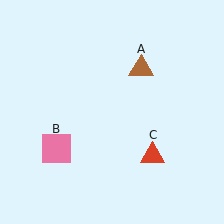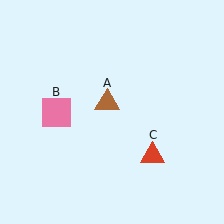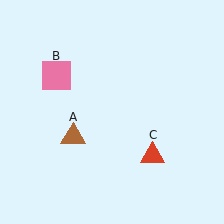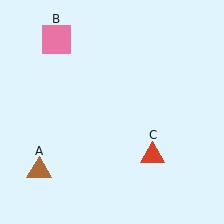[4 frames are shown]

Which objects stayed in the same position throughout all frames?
Red triangle (object C) remained stationary.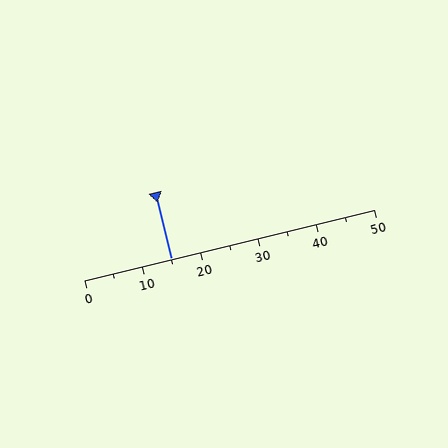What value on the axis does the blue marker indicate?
The marker indicates approximately 15.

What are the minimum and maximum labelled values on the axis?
The axis runs from 0 to 50.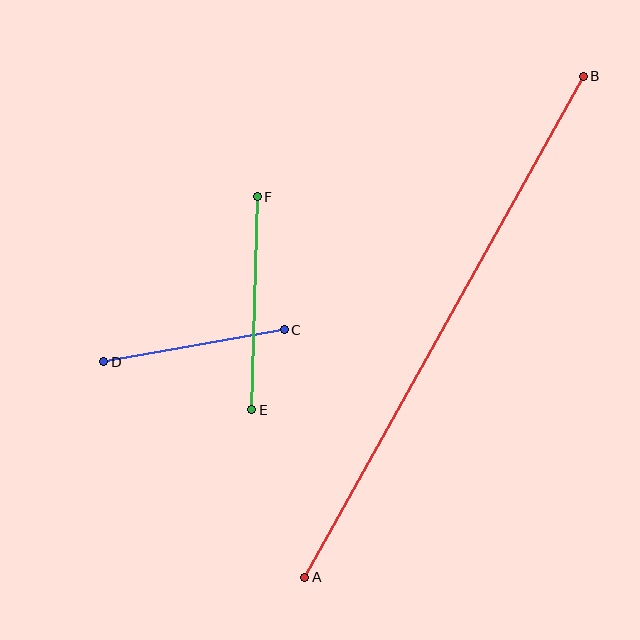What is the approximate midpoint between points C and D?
The midpoint is at approximately (194, 346) pixels.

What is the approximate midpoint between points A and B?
The midpoint is at approximately (444, 327) pixels.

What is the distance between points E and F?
The distance is approximately 213 pixels.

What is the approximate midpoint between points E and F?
The midpoint is at approximately (254, 303) pixels.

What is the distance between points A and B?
The distance is approximately 573 pixels.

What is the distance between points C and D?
The distance is approximately 183 pixels.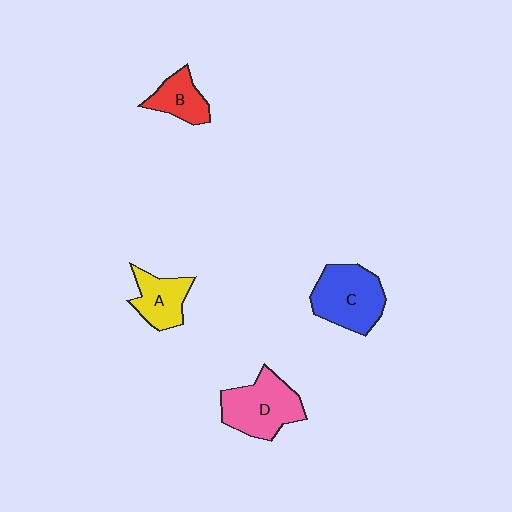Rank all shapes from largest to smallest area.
From largest to smallest: D (pink), C (blue), A (yellow), B (red).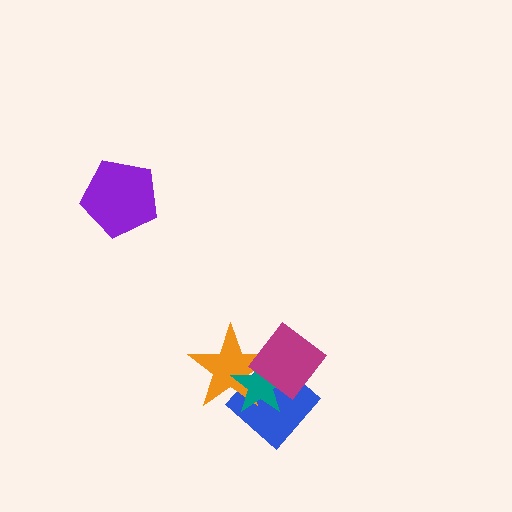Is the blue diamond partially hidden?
Yes, it is partially covered by another shape.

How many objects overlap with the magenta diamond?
3 objects overlap with the magenta diamond.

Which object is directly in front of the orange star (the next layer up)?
The teal star is directly in front of the orange star.